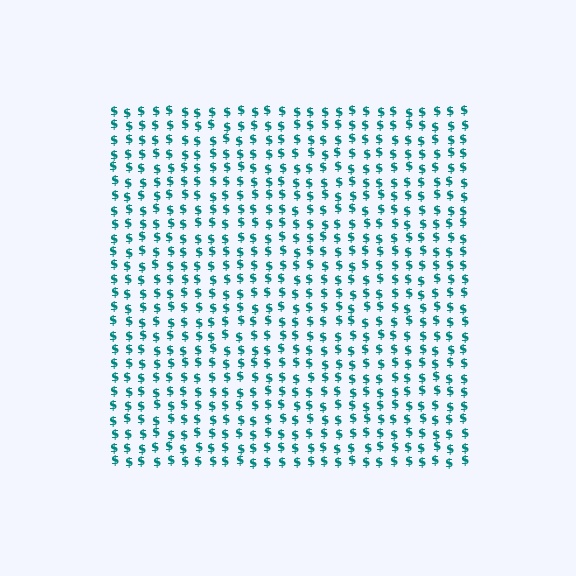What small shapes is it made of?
It is made of small dollar signs.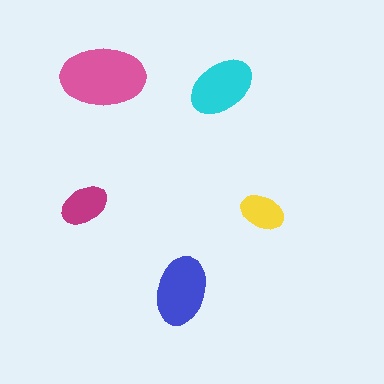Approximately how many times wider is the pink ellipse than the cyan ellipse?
About 1.5 times wider.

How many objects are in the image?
There are 5 objects in the image.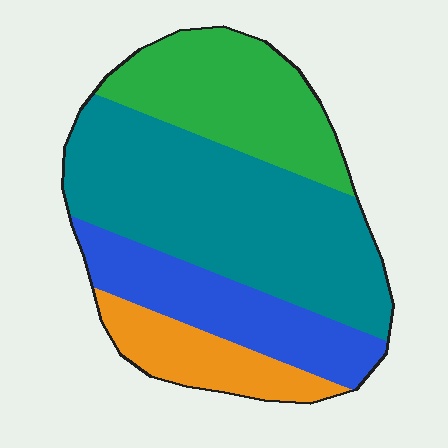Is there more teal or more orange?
Teal.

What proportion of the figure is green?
Green covers 24% of the figure.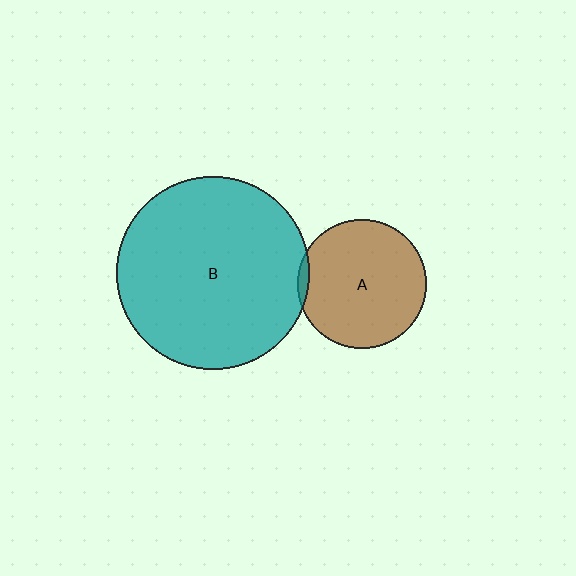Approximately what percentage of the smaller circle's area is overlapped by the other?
Approximately 5%.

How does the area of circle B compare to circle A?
Approximately 2.2 times.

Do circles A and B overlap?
Yes.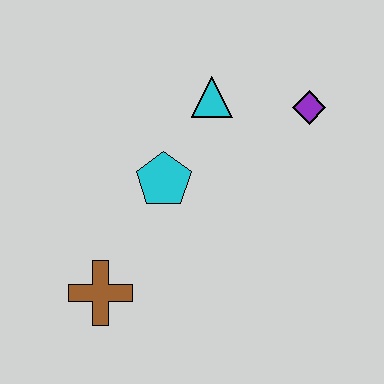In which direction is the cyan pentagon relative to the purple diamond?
The cyan pentagon is to the left of the purple diamond.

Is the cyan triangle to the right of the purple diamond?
No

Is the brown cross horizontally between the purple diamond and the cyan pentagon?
No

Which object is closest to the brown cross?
The cyan pentagon is closest to the brown cross.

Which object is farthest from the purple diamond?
The brown cross is farthest from the purple diamond.